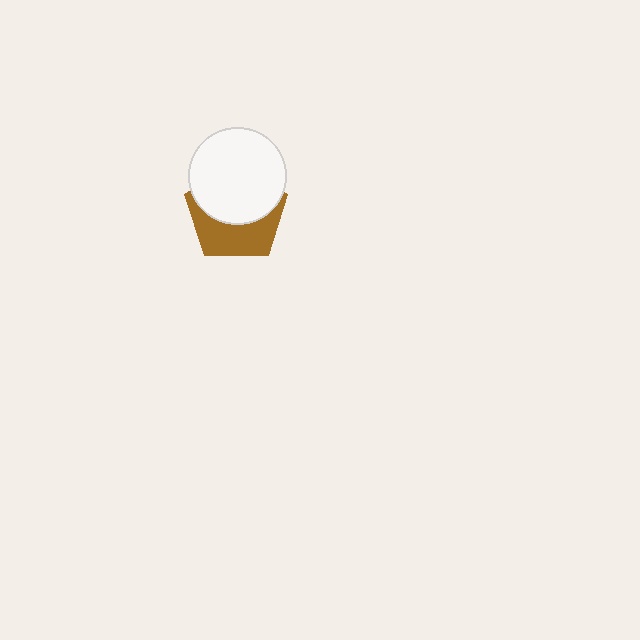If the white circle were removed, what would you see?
You would see the complete brown pentagon.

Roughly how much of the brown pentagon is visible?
A small part of it is visible (roughly 45%).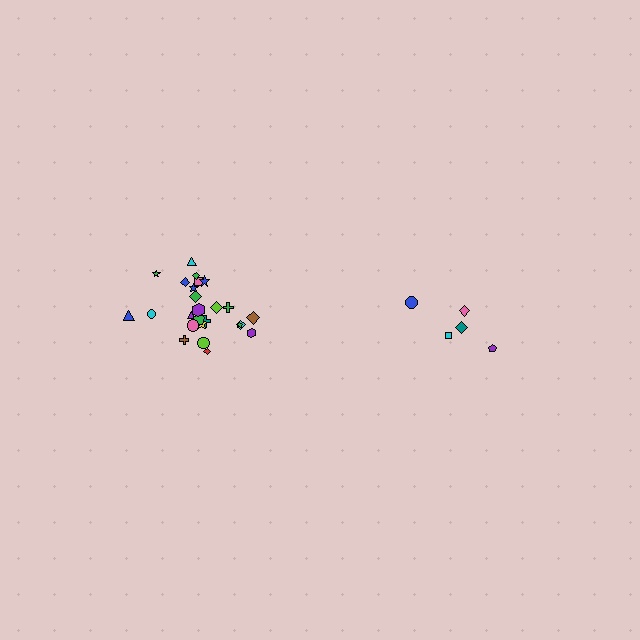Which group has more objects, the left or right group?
The left group.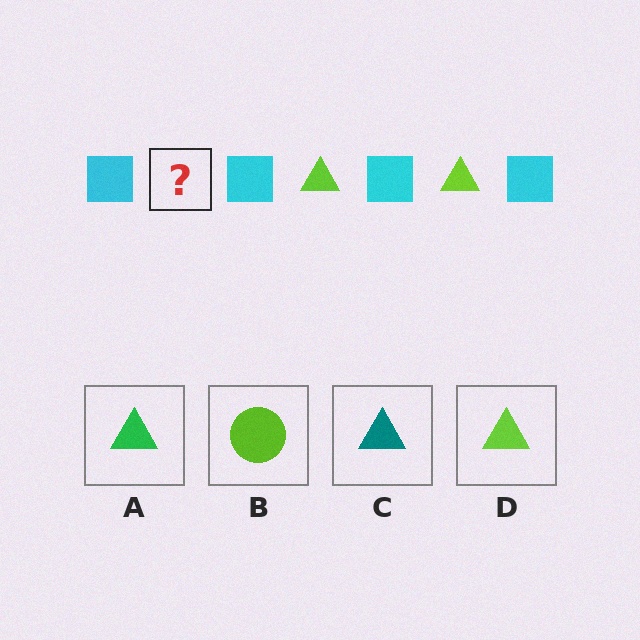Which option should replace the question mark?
Option D.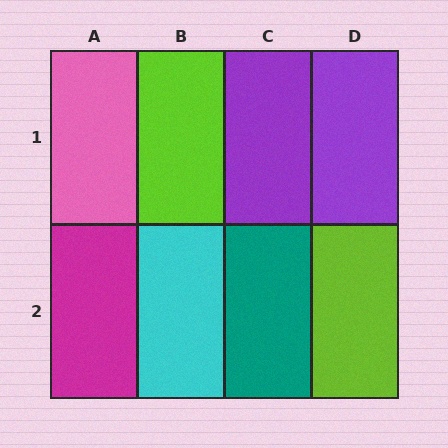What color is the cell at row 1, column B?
Lime.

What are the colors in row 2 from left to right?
Magenta, cyan, teal, lime.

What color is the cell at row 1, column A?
Pink.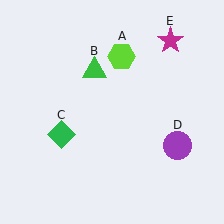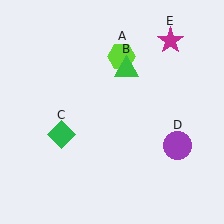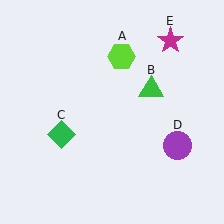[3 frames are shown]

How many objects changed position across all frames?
1 object changed position: green triangle (object B).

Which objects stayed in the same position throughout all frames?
Lime hexagon (object A) and green diamond (object C) and purple circle (object D) and magenta star (object E) remained stationary.